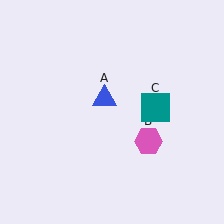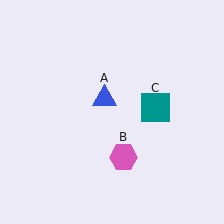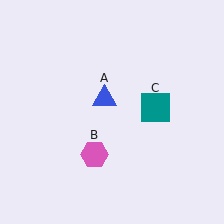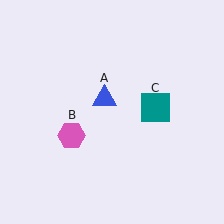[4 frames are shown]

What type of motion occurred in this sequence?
The pink hexagon (object B) rotated clockwise around the center of the scene.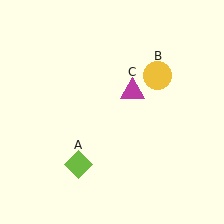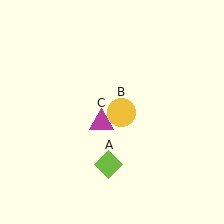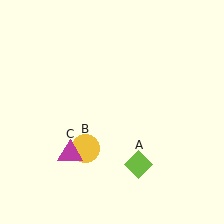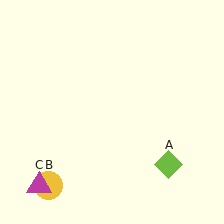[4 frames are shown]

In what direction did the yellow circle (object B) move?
The yellow circle (object B) moved down and to the left.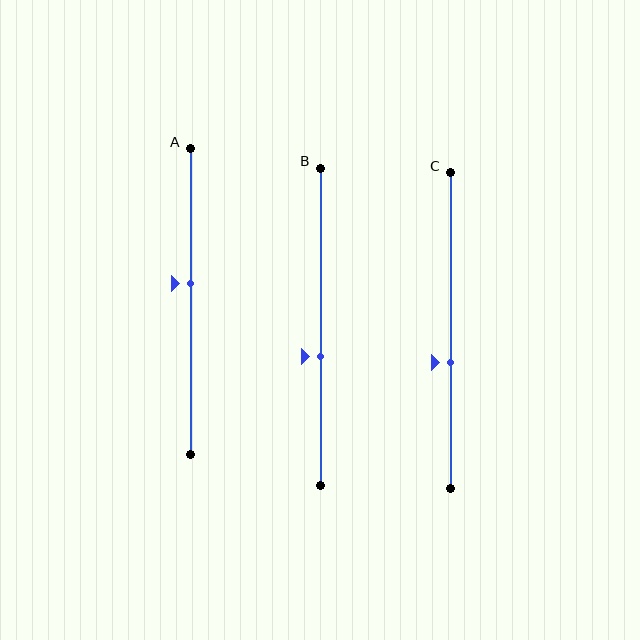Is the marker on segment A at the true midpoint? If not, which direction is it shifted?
No, the marker on segment A is shifted upward by about 6% of the segment length.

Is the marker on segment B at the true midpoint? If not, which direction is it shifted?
No, the marker on segment B is shifted downward by about 9% of the segment length.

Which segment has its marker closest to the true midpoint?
Segment A has its marker closest to the true midpoint.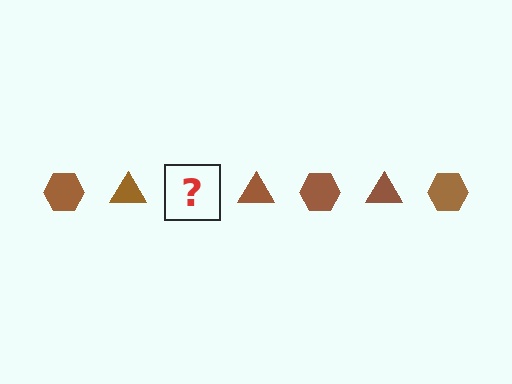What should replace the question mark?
The question mark should be replaced with a brown hexagon.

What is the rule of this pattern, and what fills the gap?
The rule is that the pattern cycles through hexagon, triangle shapes in brown. The gap should be filled with a brown hexagon.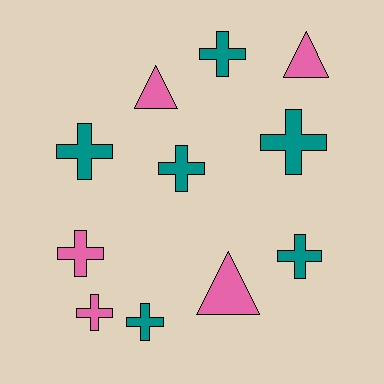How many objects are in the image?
There are 11 objects.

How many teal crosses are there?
There are 6 teal crosses.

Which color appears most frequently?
Teal, with 6 objects.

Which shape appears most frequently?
Cross, with 8 objects.